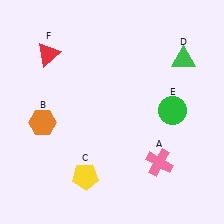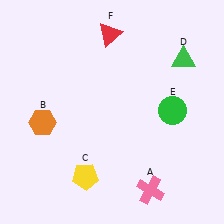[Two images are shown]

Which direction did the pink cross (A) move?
The pink cross (A) moved down.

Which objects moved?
The objects that moved are: the pink cross (A), the red triangle (F).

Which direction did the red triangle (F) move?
The red triangle (F) moved right.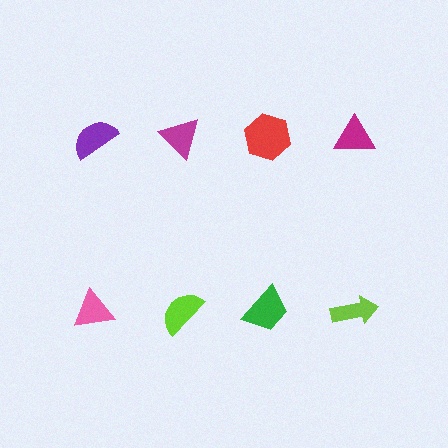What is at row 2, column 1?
A pink triangle.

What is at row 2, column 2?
A lime semicircle.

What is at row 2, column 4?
A lime arrow.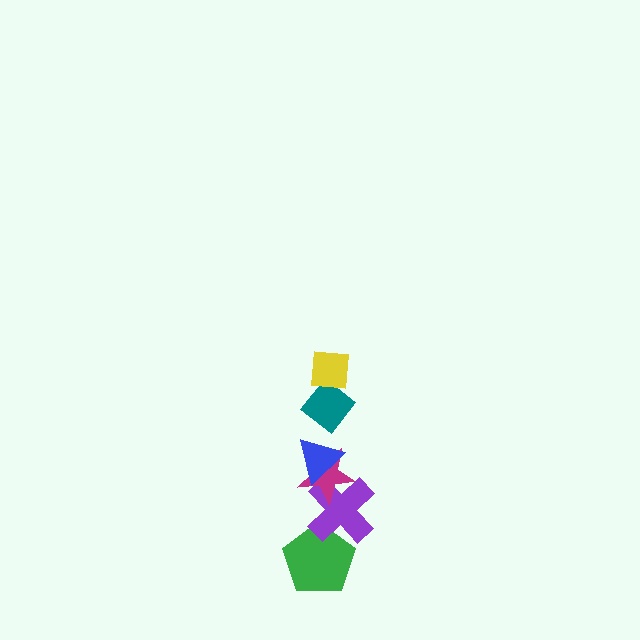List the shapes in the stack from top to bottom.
From top to bottom: the yellow square, the teal diamond, the blue triangle, the magenta star, the purple cross, the green pentagon.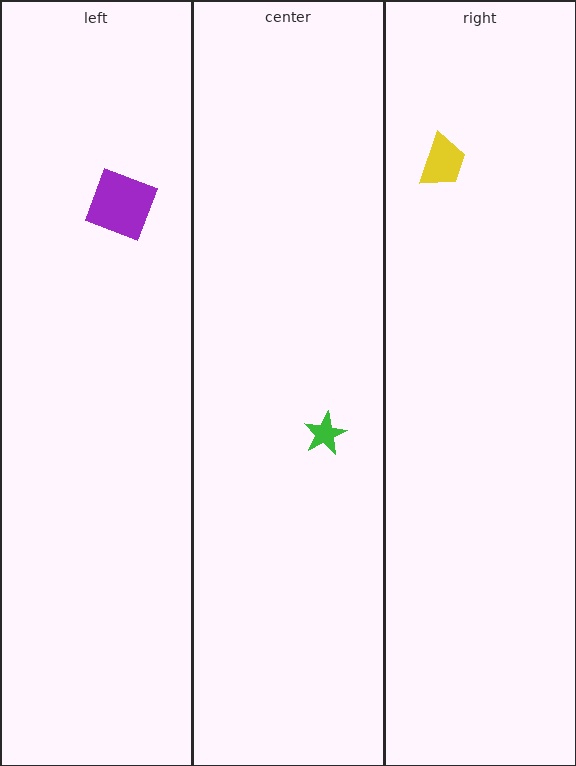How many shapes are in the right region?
1.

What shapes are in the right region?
The yellow trapezoid.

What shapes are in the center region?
The green star.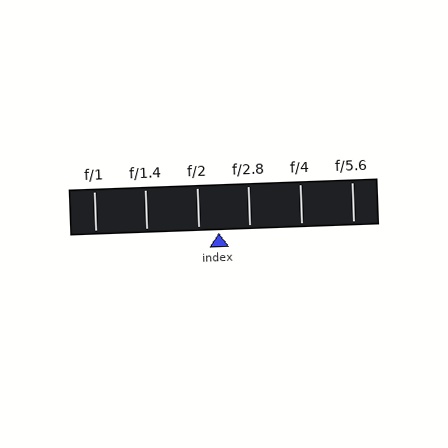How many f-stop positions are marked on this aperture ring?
There are 6 f-stop positions marked.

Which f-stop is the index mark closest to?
The index mark is closest to f/2.